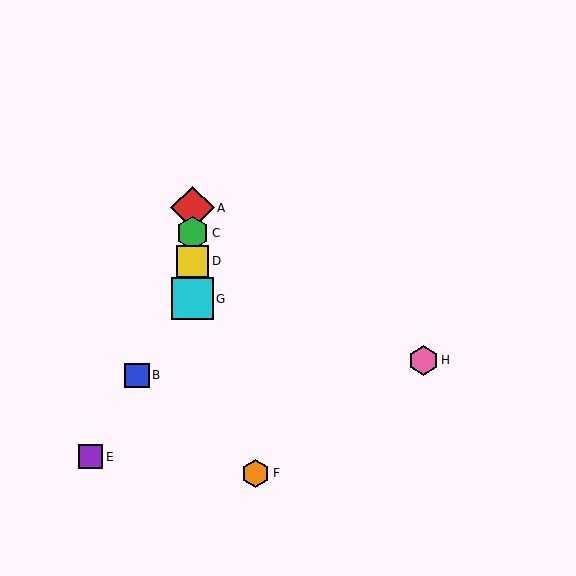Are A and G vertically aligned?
Yes, both are at x≈192.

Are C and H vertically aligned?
No, C is at x≈192 and H is at x≈423.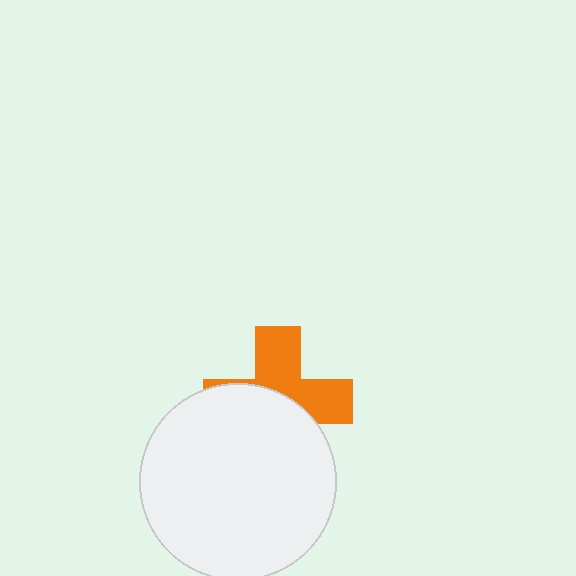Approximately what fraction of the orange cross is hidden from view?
Roughly 52% of the orange cross is hidden behind the white circle.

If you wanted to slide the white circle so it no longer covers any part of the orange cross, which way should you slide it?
Slide it down — that is the most direct way to separate the two shapes.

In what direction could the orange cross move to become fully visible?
The orange cross could move up. That would shift it out from behind the white circle entirely.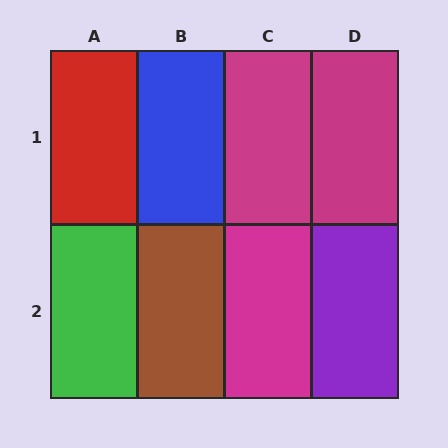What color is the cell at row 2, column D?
Purple.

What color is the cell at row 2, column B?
Brown.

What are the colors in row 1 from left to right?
Red, blue, magenta, magenta.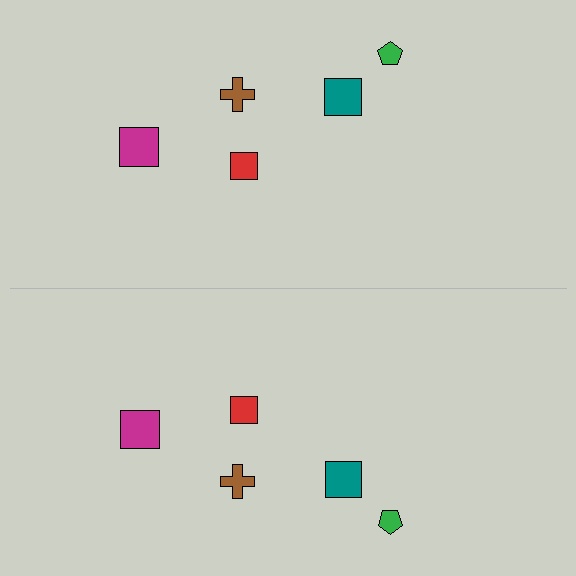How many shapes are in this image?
There are 10 shapes in this image.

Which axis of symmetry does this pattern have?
The pattern has a horizontal axis of symmetry running through the center of the image.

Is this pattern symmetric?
Yes, this pattern has bilateral (reflection) symmetry.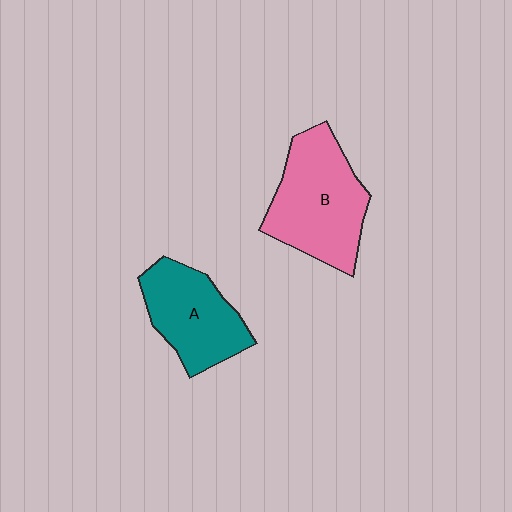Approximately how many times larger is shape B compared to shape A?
Approximately 1.3 times.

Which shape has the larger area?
Shape B (pink).